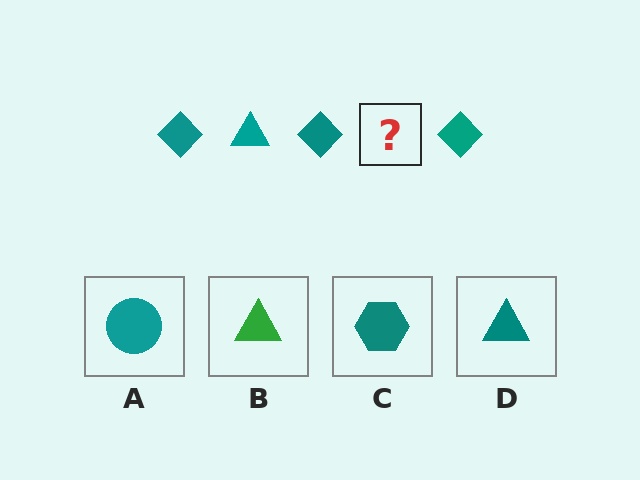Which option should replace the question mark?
Option D.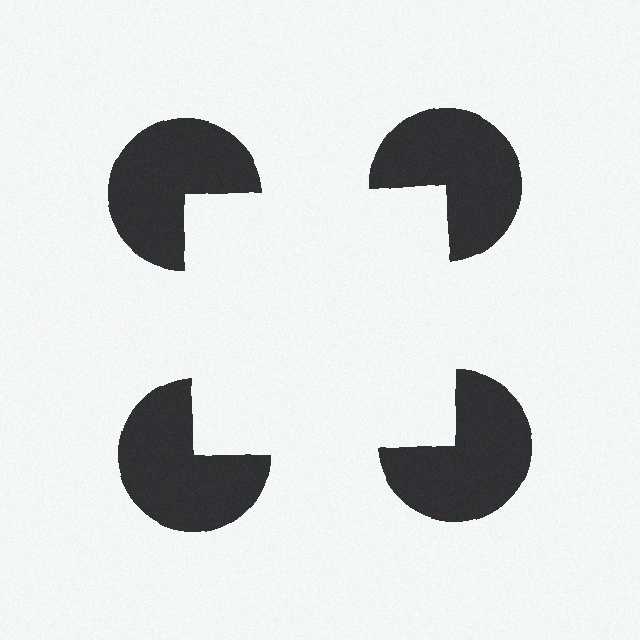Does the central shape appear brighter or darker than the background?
It typically appears slightly brighter than the background, even though no actual brightness change is drawn.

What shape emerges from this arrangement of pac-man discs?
An illusory square — its edges are inferred from the aligned wedge cuts in the pac-man discs, not physically drawn.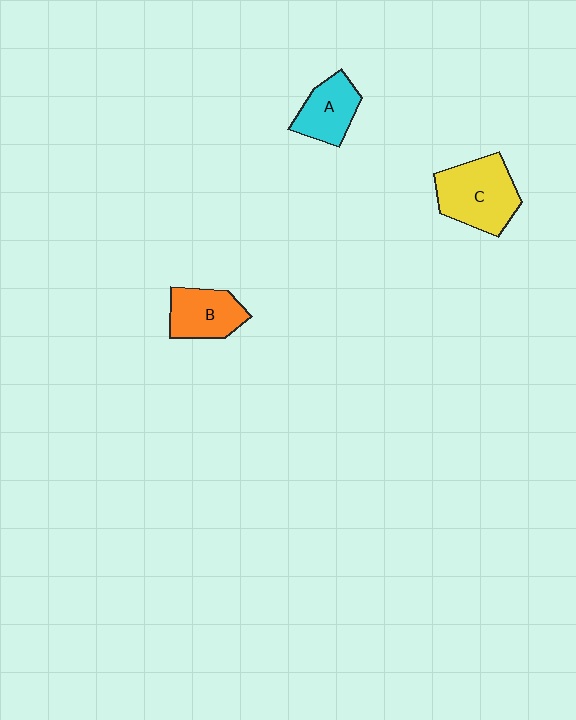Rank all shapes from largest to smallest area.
From largest to smallest: C (yellow), B (orange), A (cyan).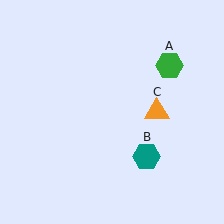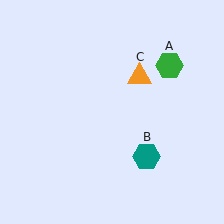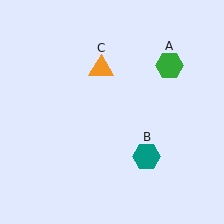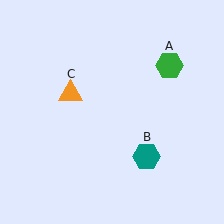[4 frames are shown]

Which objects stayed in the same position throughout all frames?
Green hexagon (object A) and teal hexagon (object B) remained stationary.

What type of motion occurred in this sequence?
The orange triangle (object C) rotated counterclockwise around the center of the scene.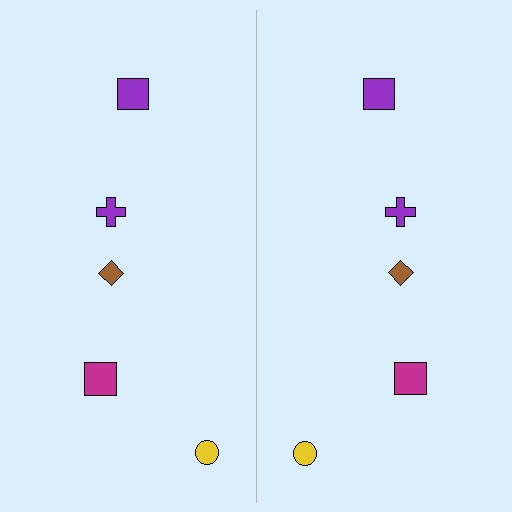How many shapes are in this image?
There are 10 shapes in this image.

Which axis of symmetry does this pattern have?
The pattern has a vertical axis of symmetry running through the center of the image.